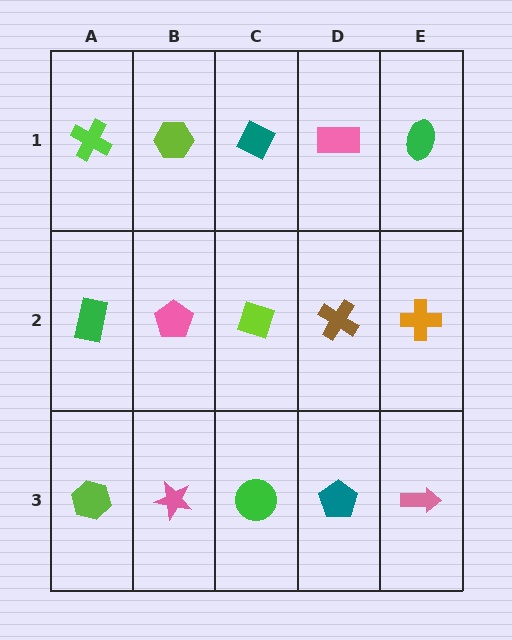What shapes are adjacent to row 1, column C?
A lime diamond (row 2, column C), a lime hexagon (row 1, column B), a pink rectangle (row 1, column D).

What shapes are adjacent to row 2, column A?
A lime cross (row 1, column A), a lime hexagon (row 3, column A), a pink pentagon (row 2, column B).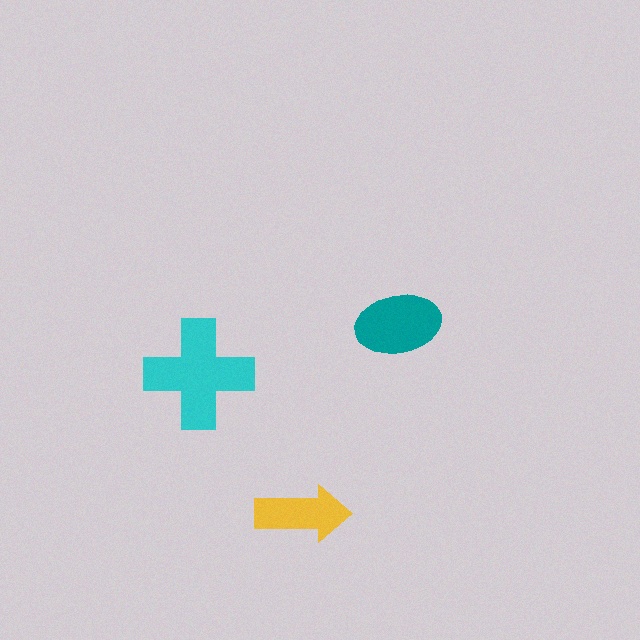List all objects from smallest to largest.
The yellow arrow, the teal ellipse, the cyan cross.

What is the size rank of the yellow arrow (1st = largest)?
3rd.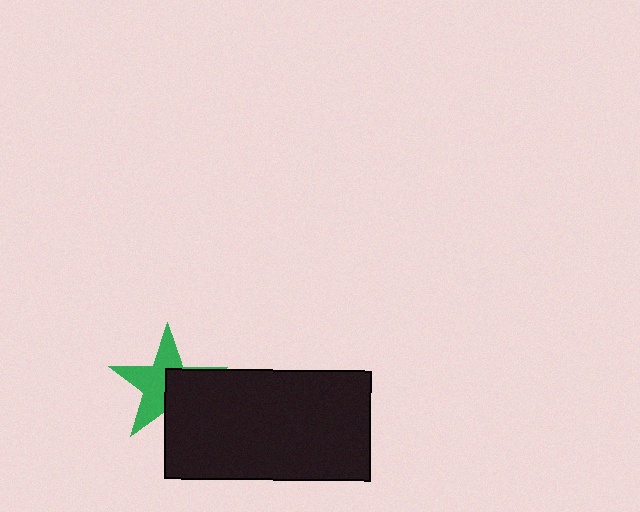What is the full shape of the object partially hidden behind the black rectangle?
The partially hidden object is a green star.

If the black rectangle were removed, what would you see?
You would see the complete green star.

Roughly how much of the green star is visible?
About half of it is visible (roughly 56%).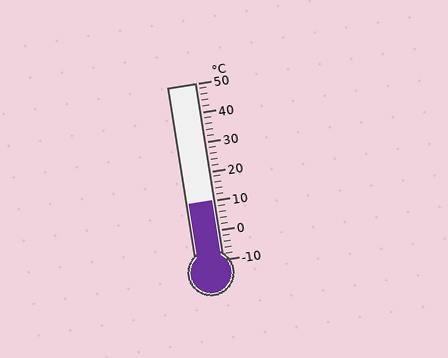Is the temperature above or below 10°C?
The temperature is at 10°C.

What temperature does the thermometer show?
The thermometer shows approximately 10°C.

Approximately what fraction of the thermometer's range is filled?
The thermometer is filled to approximately 35% of its range.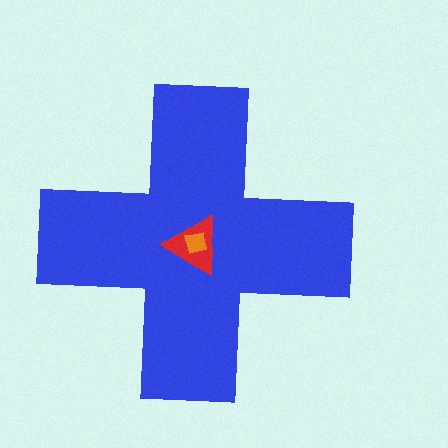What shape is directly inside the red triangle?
The orange square.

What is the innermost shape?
The orange square.